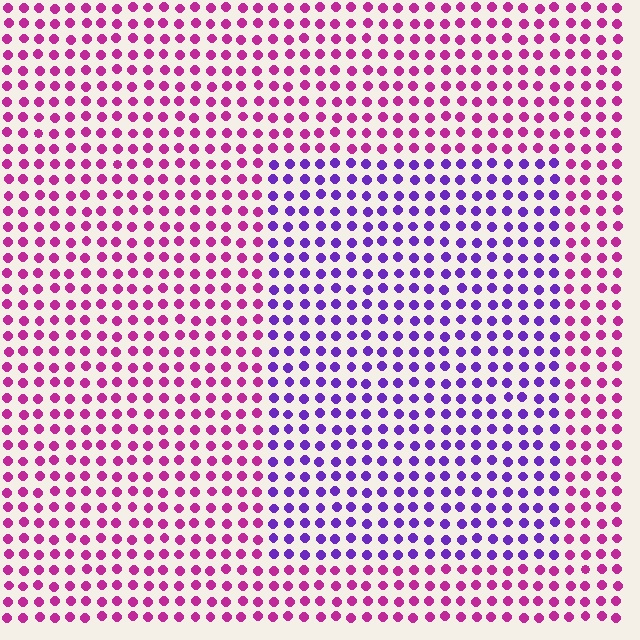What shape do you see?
I see a rectangle.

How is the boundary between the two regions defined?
The boundary is defined purely by a slight shift in hue (about 48 degrees). Spacing, size, and orientation are identical on both sides.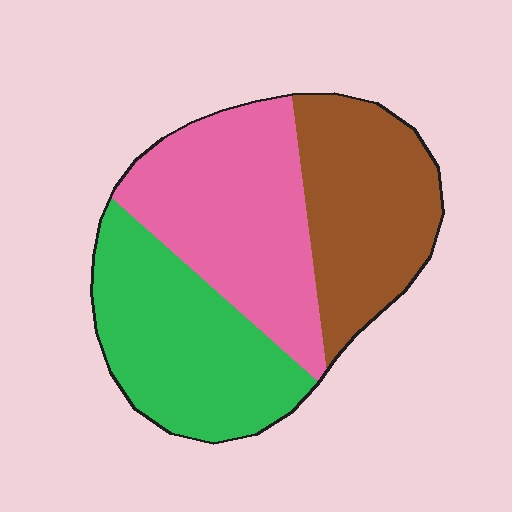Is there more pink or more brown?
Pink.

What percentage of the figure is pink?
Pink covers roughly 35% of the figure.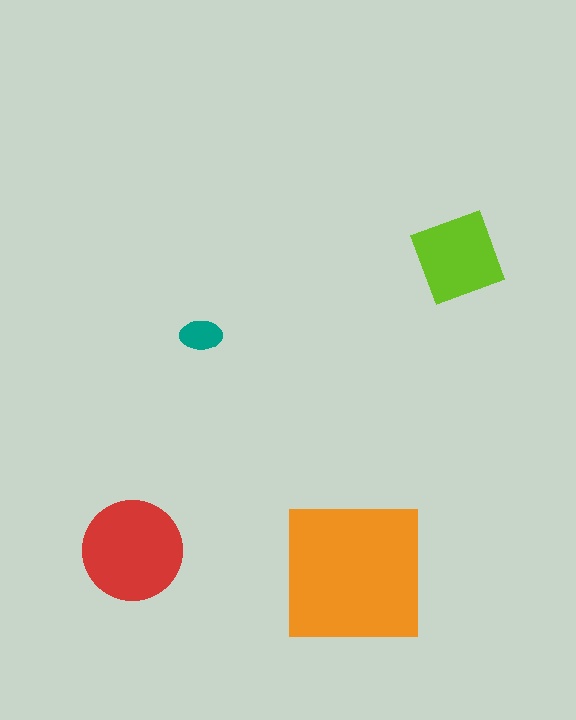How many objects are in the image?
There are 4 objects in the image.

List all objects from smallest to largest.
The teal ellipse, the lime diamond, the red circle, the orange square.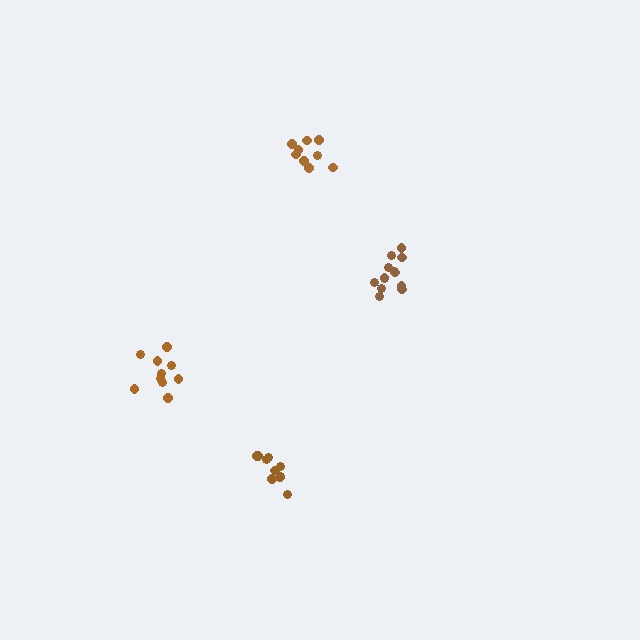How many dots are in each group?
Group 1: 13 dots, Group 2: 9 dots, Group 3: 10 dots, Group 4: 10 dots (42 total).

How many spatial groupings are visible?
There are 4 spatial groupings.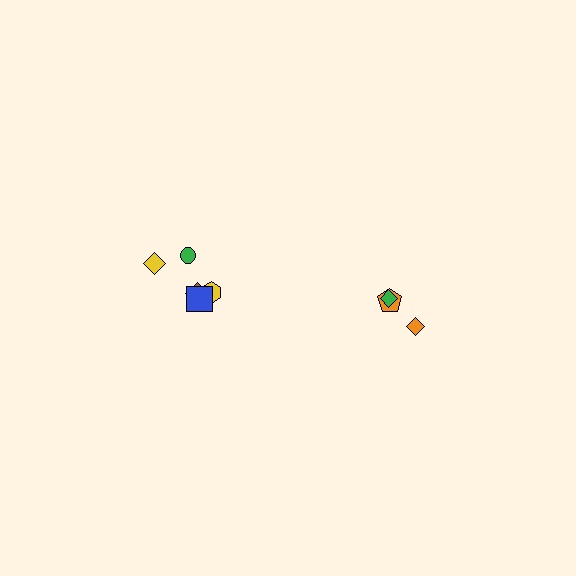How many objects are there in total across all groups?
There are 8 objects.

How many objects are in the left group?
There are 5 objects.